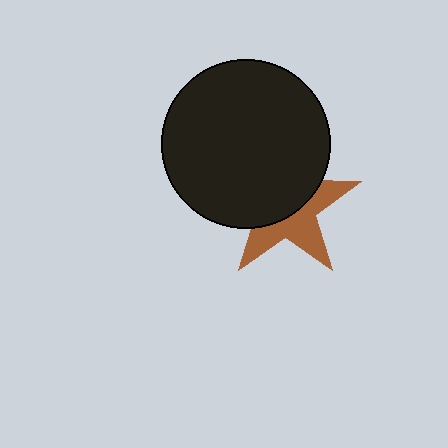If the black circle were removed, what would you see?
You would see the complete brown star.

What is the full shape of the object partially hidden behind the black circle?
The partially hidden object is a brown star.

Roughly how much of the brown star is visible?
About half of it is visible (roughly 45%).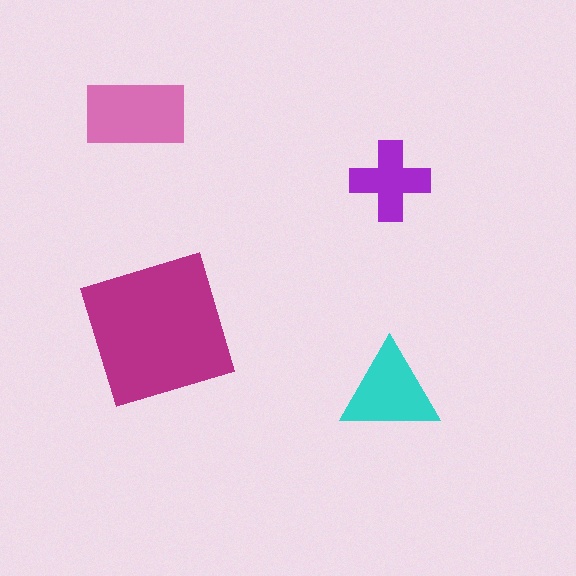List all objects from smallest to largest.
The purple cross, the cyan triangle, the pink rectangle, the magenta square.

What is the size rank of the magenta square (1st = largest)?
1st.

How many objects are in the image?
There are 4 objects in the image.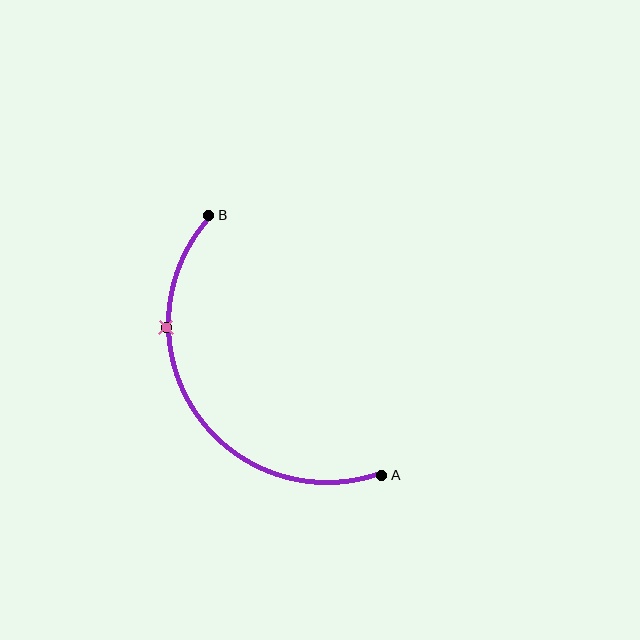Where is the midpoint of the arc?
The arc midpoint is the point on the curve farthest from the straight line joining A and B. It sits to the left of that line.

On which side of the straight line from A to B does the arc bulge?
The arc bulges to the left of the straight line connecting A and B.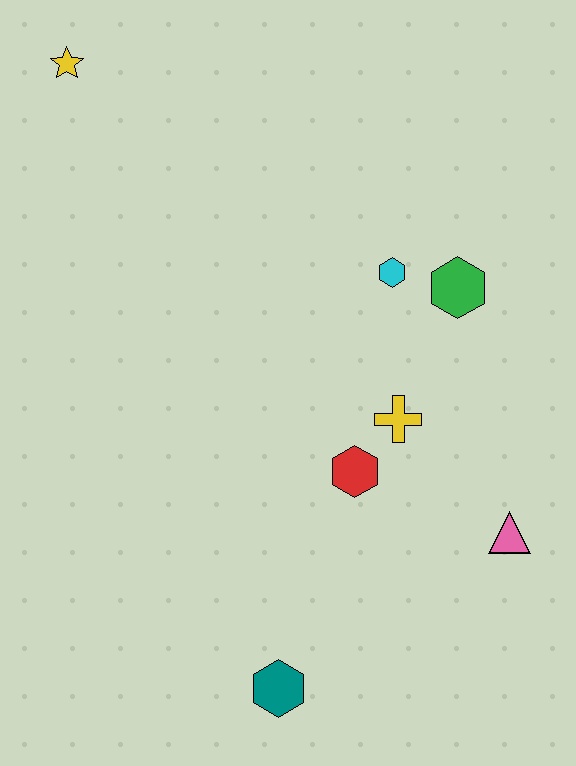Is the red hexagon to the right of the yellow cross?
No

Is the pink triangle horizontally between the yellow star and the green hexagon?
No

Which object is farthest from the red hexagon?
The yellow star is farthest from the red hexagon.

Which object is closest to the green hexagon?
The cyan hexagon is closest to the green hexagon.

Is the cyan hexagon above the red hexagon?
Yes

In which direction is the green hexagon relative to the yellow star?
The green hexagon is to the right of the yellow star.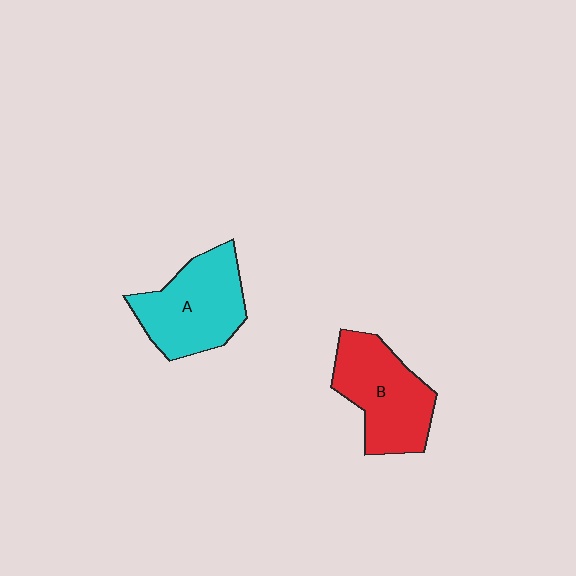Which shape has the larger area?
Shape A (cyan).